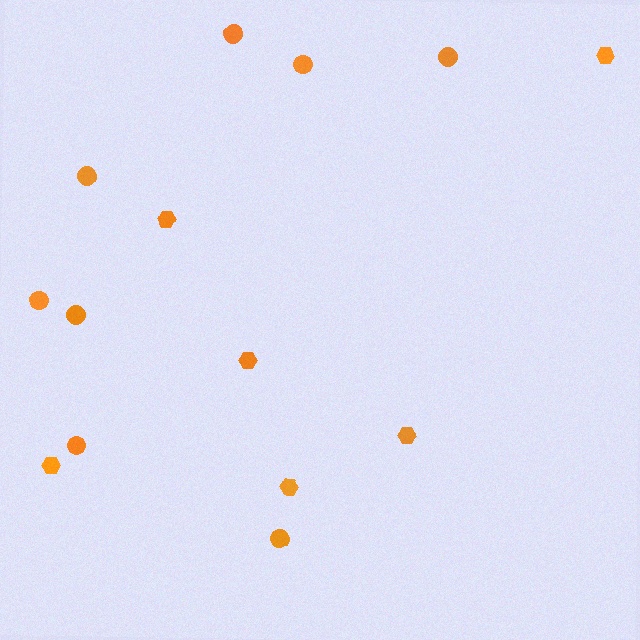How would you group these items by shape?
There are 2 groups: one group of hexagons (6) and one group of circles (8).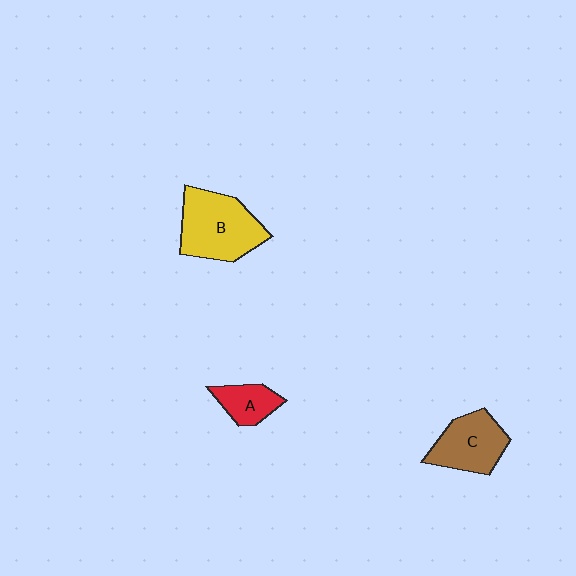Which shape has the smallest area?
Shape A (red).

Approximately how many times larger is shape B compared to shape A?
Approximately 2.3 times.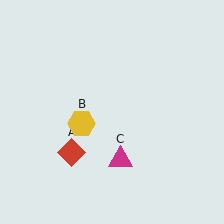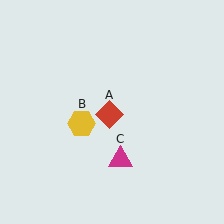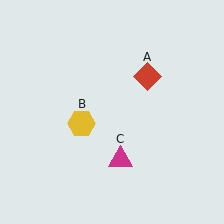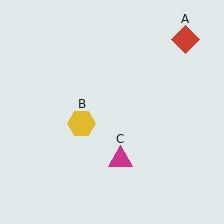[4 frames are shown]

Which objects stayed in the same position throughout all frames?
Yellow hexagon (object B) and magenta triangle (object C) remained stationary.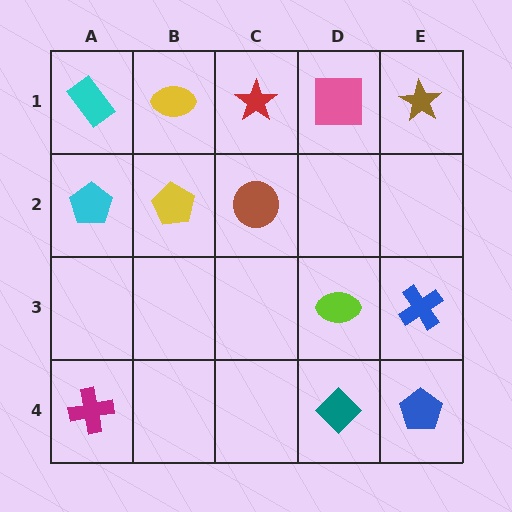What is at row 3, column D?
A lime ellipse.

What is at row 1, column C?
A red star.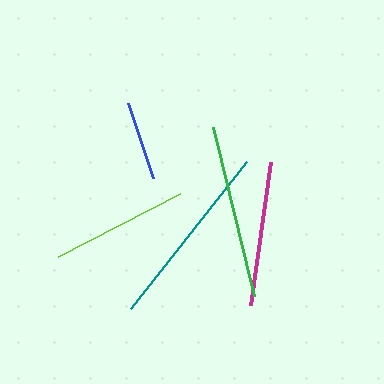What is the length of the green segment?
The green segment is approximately 174 pixels long.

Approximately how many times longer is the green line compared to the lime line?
The green line is approximately 1.3 times the length of the lime line.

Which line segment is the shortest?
The blue line is the shortest at approximately 79 pixels.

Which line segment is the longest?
The teal line is the longest at approximately 187 pixels.